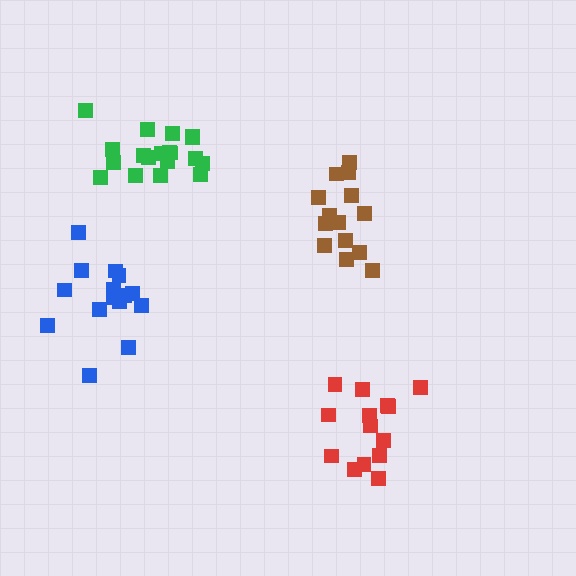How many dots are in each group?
Group 1: 14 dots, Group 2: 14 dots, Group 3: 19 dots, Group 4: 15 dots (62 total).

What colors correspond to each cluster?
The clusters are colored: brown, red, green, blue.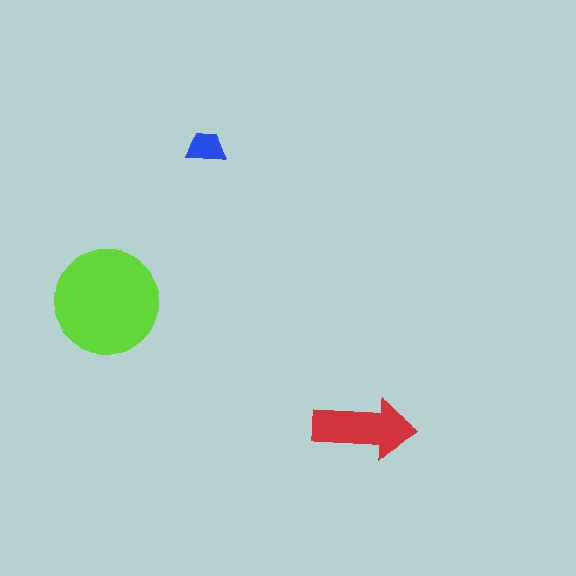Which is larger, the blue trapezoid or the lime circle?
The lime circle.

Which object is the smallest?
The blue trapezoid.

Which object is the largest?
The lime circle.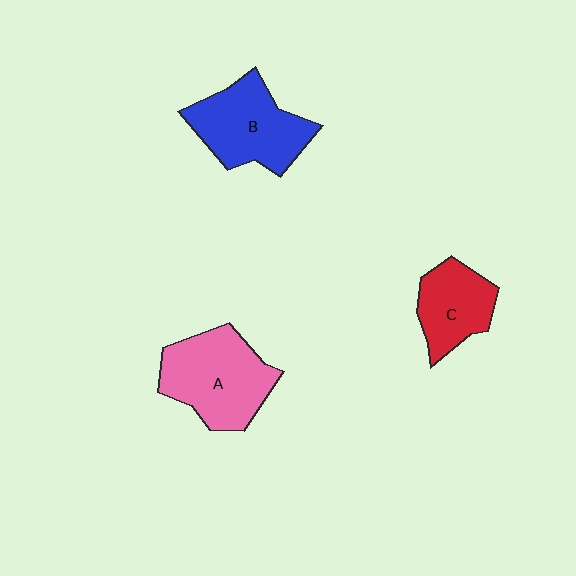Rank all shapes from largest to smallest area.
From largest to smallest: A (pink), B (blue), C (red).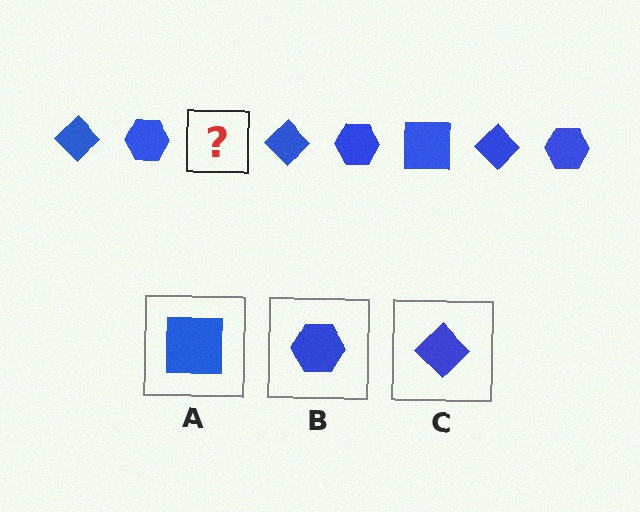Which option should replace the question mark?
Option A.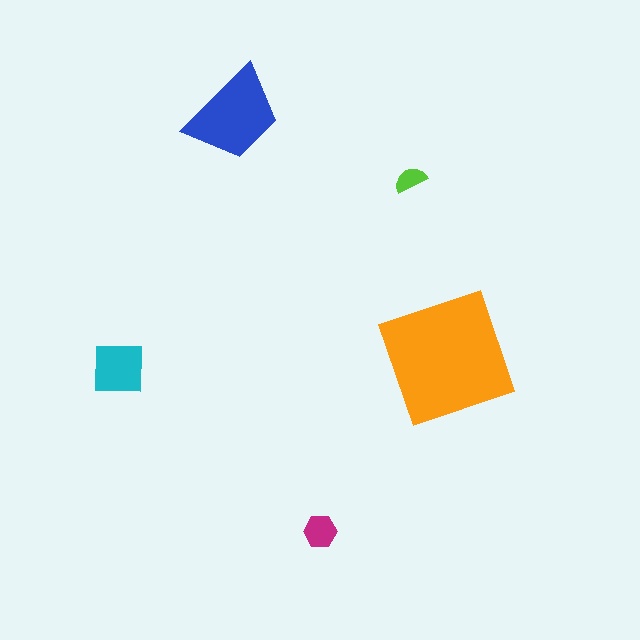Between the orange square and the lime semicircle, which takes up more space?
The orange square.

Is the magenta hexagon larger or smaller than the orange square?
Smaller.